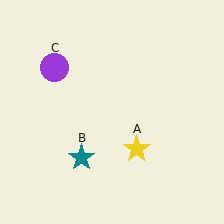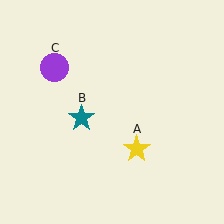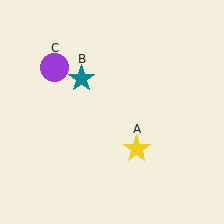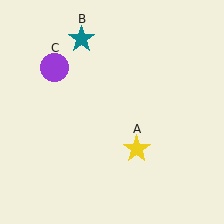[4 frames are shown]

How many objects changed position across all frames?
1 object changed position: teal star (object B).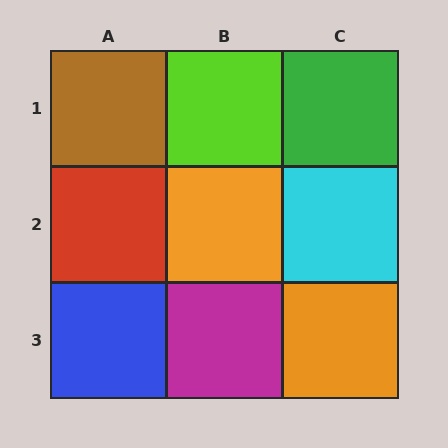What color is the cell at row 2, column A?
Red.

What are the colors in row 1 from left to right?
Brown, lime, green.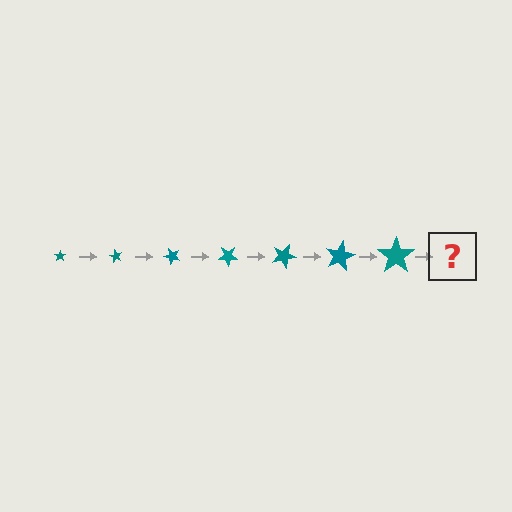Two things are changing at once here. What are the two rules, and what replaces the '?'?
The two rules are that the star grows larger each step and it rotates 60 degrees each step. The '?' should be a star, larger than the previous one and rotated 420 degrees from the start.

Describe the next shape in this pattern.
It should be a star, larger than the previous one and rotated 420 degrees from the start.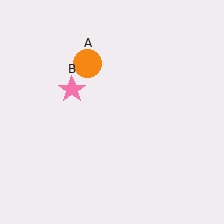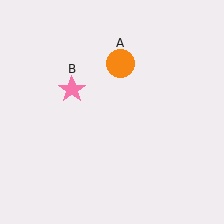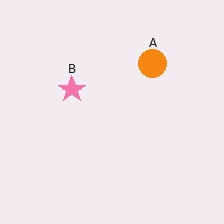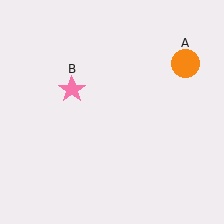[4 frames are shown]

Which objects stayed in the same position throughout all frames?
Pink star (object B) remained stationary.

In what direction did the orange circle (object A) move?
The orange circle (object A) moved right.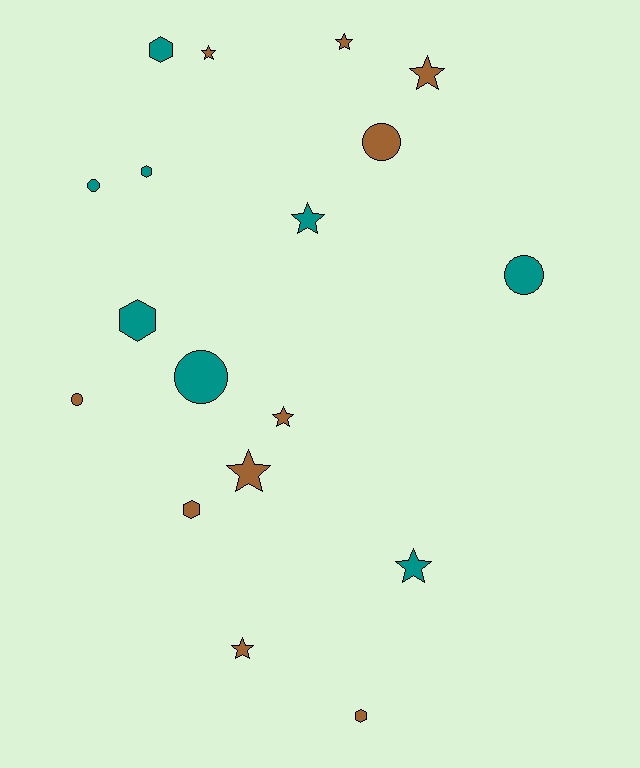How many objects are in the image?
There are 18 objects.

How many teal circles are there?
There are 3 teal circles.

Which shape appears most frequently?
Star, with 8 objects.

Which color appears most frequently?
Brown, with 10 objects.